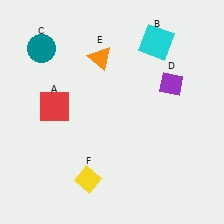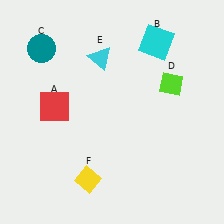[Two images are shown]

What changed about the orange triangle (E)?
In Image 1, E is orange. In Image 2, it changed to cyan.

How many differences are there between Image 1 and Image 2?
There are 2 differences between the two images.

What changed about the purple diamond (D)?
In Image 1, D is purple. In Image 2, it changed to lime.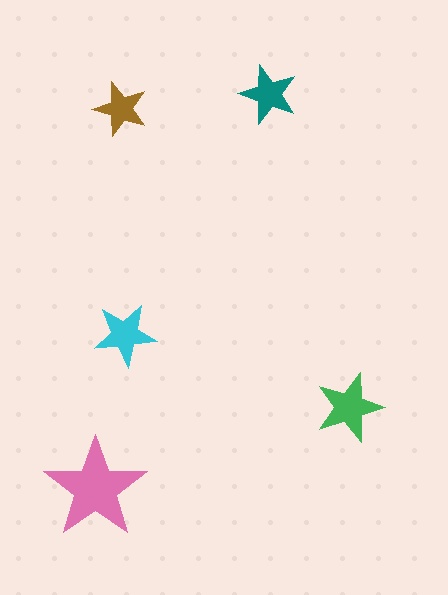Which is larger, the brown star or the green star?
The green one.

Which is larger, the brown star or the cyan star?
The cyan one.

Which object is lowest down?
The pink star is bottommost.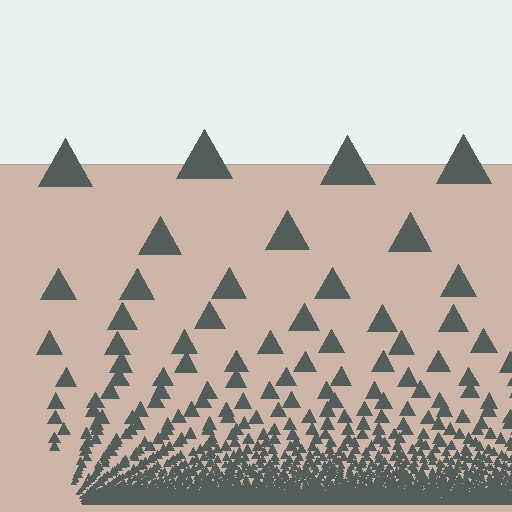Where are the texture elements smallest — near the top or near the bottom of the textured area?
Near the bottom.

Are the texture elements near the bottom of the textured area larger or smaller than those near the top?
Smaller. The gradient is inverted — elements near the bottom are smaller and denser.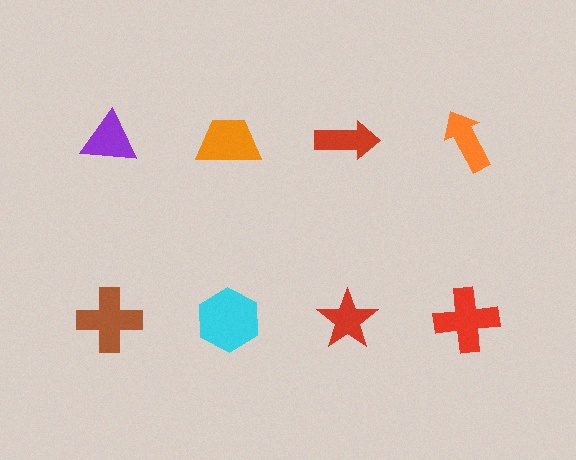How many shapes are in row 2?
4 shapes.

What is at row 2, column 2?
A cyan hexagon.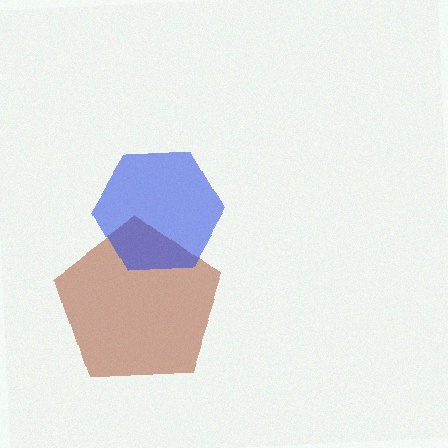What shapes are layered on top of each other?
The layered shapes are: a brown pentagon, a blue hexagon.